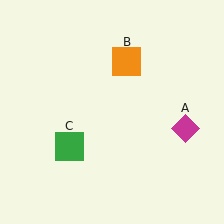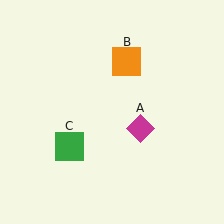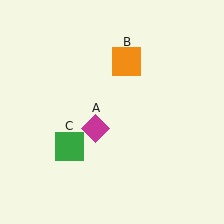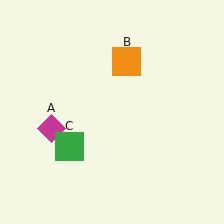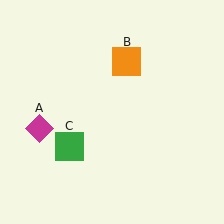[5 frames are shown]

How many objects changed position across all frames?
1 object changed position: magenta diamond (object A).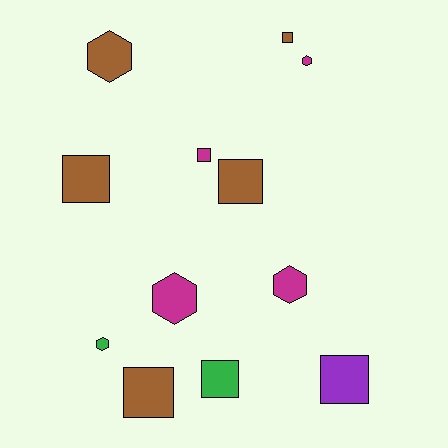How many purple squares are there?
There is 1 purple square.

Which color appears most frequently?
Brown, with 5 objects.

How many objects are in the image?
There are 12 objects.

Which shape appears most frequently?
Square, with 7 objects.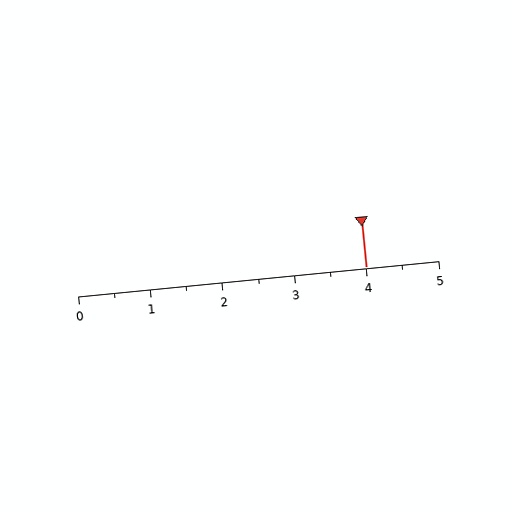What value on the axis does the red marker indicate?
The marker indicates approximately 4.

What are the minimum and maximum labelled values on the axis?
The axis runs from 0 to 5.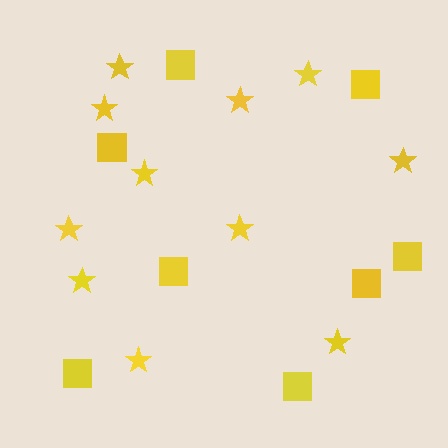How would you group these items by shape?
There are 2 groups: one group of stars (11) and one group of squares (8).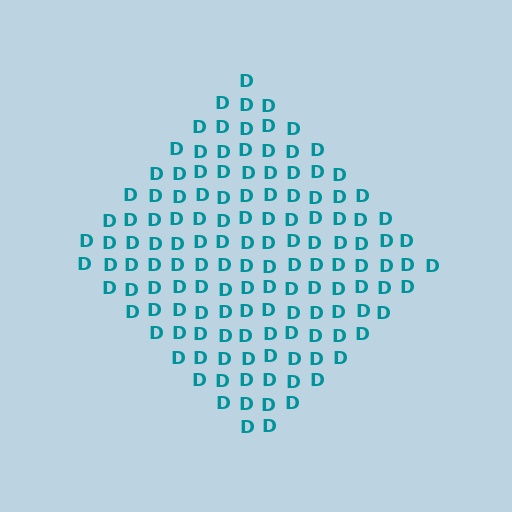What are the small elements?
The small elements are letter D's.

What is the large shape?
The large shape is a diamond.